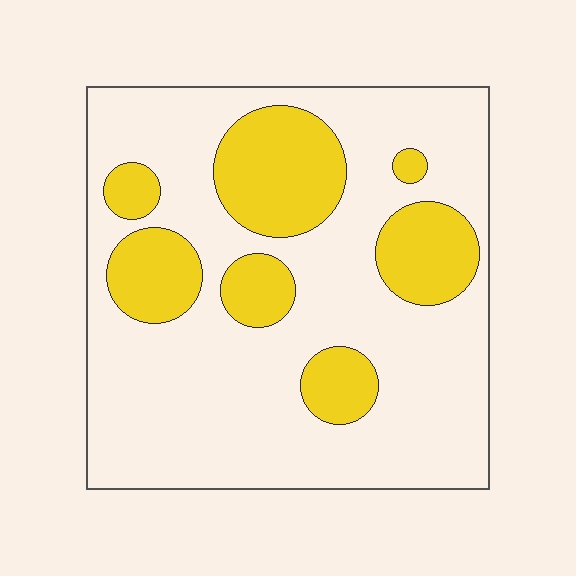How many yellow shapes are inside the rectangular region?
7.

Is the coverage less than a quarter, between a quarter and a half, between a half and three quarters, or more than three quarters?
Between a quarter and a half.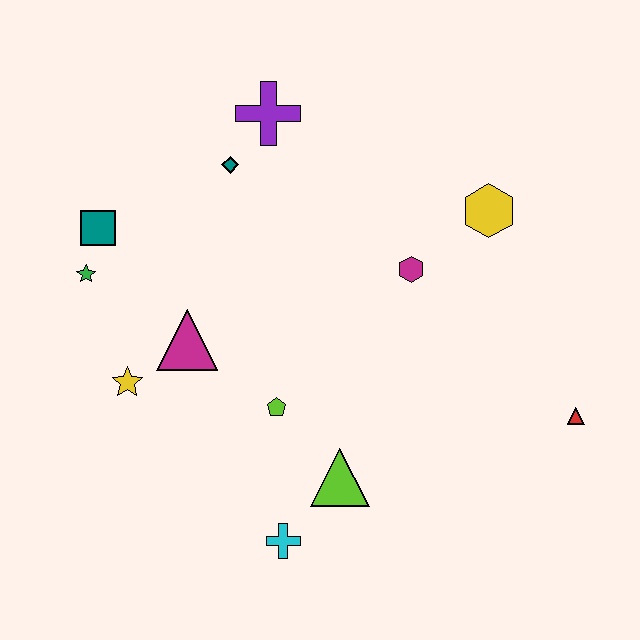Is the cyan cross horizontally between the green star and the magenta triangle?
No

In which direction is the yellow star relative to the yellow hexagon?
The yellow star is to the left of the yellow hexagon.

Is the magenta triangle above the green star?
No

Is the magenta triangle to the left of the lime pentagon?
Yes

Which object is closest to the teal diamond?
The purple cross is closest to the teal diamond.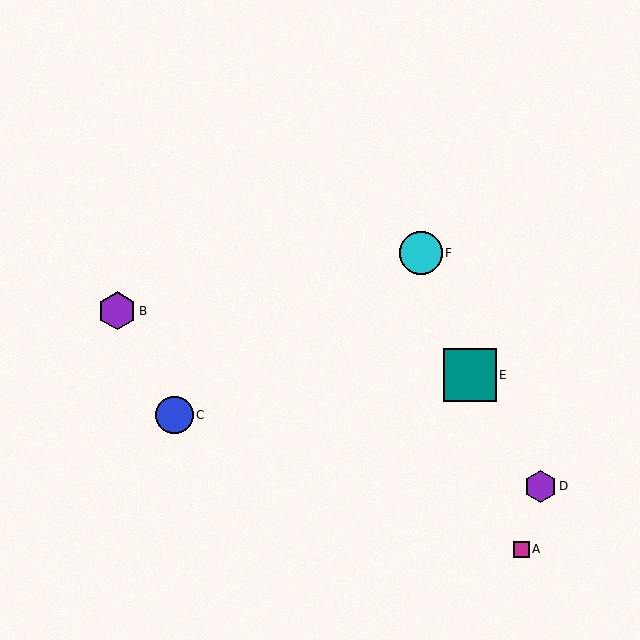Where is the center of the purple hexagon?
The center of the purple hexagon is at (540, 486).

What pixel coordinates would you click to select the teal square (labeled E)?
Click at (470, 375) to select the teal square E.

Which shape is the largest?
The teal square (labeled E) is the largest.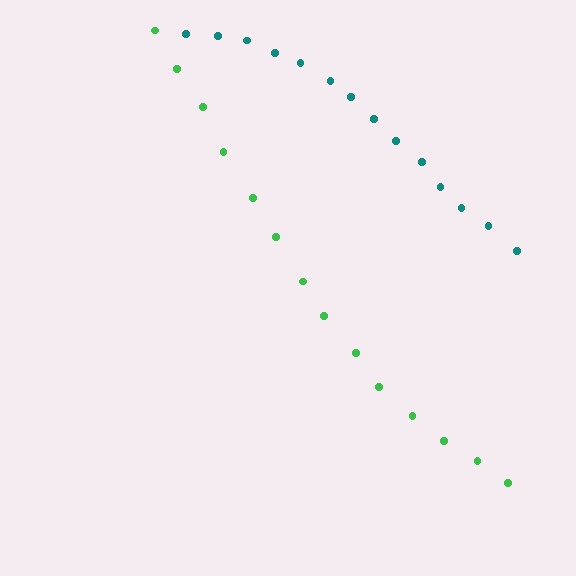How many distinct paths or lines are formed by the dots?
There are 2 distinct paths.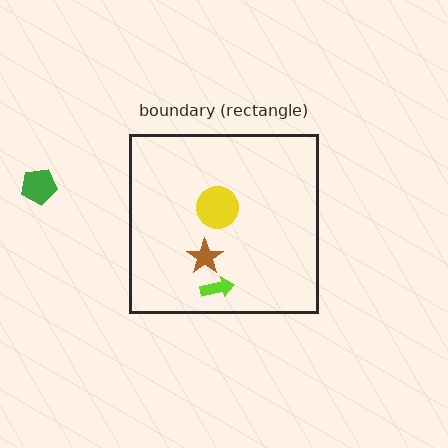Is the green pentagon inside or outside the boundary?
Outside.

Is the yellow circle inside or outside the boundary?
Inside.